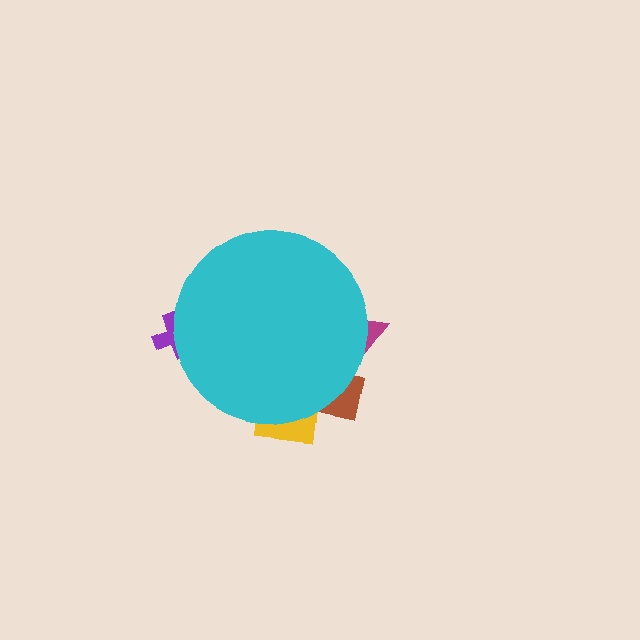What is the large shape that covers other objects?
A cyan circle.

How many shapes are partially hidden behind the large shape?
4 shapes are partially hidden.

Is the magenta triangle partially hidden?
Yes, the magenta triangle is partially hidden behind the cyan circle.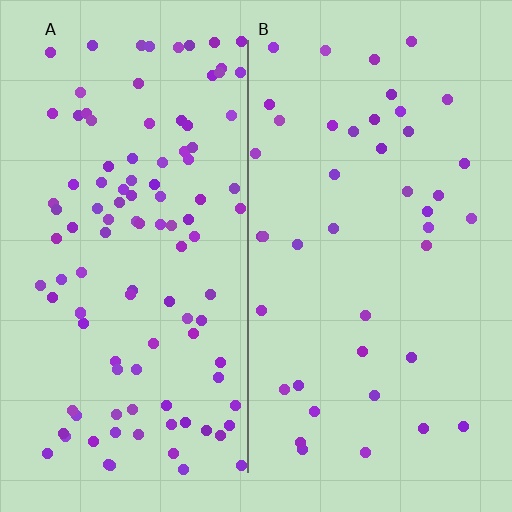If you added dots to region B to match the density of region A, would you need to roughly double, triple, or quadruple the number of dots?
Approximately triple.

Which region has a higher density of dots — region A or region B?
A (the left).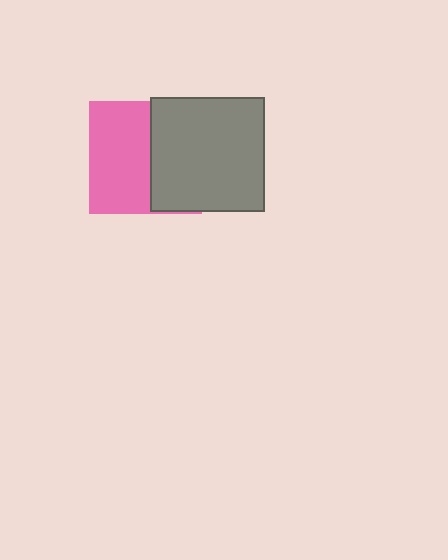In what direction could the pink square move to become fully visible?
The pink square could move left. That would shift it out from behind the gray square entirely.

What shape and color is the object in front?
The object in front is a gray square.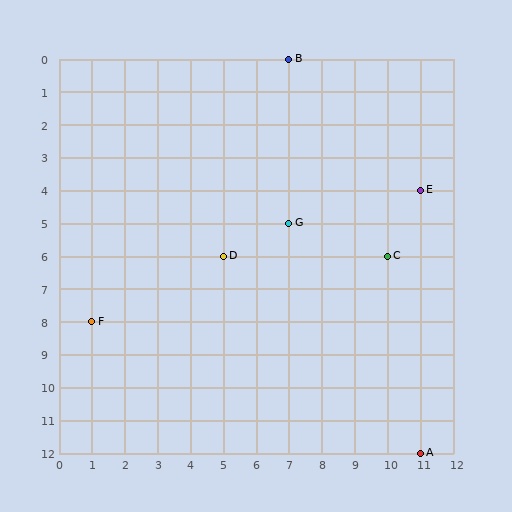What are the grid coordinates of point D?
Point D is at grid coordinates (5, 6).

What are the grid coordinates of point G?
Point G is at grid coordinates (7, 5).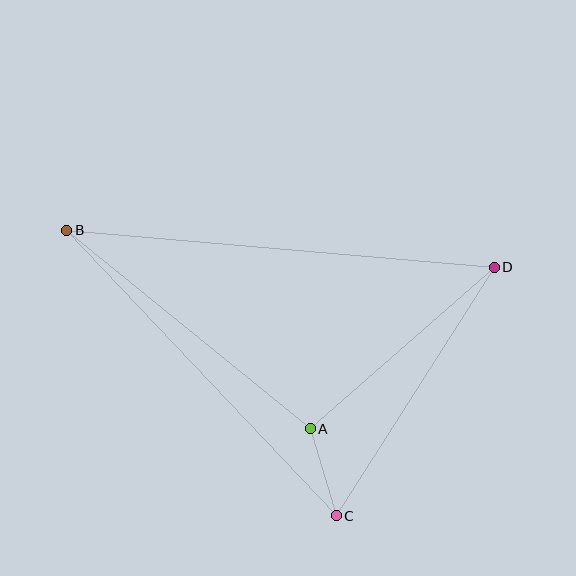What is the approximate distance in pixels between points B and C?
The distance between B and C is approximately 393 pixels.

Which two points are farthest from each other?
Points B and D are farthest from each other.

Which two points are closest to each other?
Points A and C are closest to each other.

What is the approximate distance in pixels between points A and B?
The distance between A and B is approximately 314 pixels.